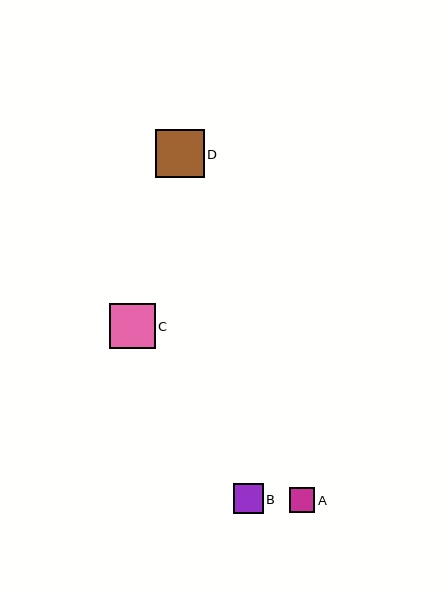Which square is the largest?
Square D is the largest with a size of approximately 49 pixels.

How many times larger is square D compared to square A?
Square D is approximately 1.9 times the size of square A.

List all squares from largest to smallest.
From largest to smallest: D, C, B, A.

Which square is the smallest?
Square A is the smallest with a size of approximately 25 pixels.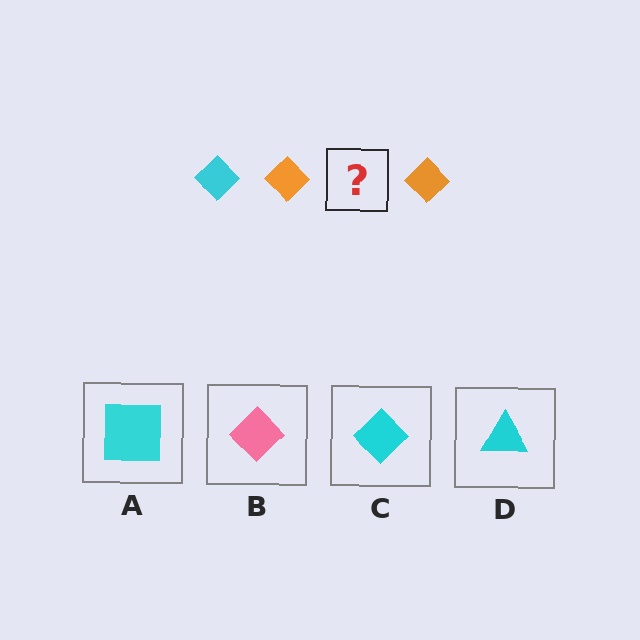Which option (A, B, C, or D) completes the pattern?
C.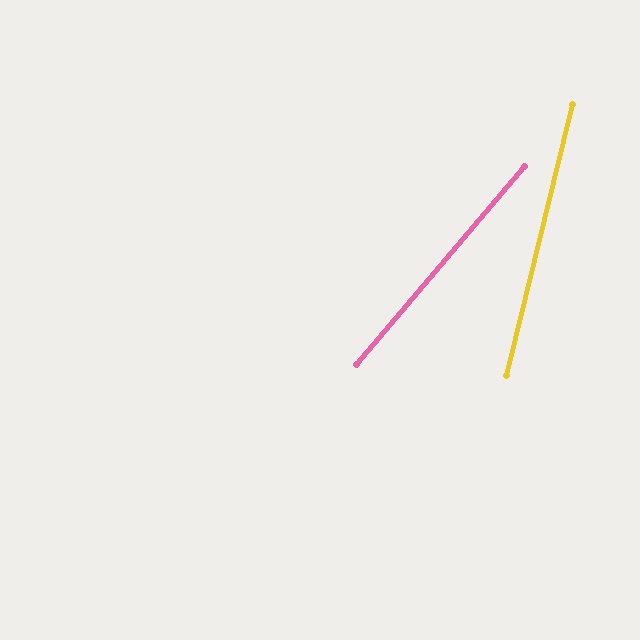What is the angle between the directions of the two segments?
Approximately 26 degrees.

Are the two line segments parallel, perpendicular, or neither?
Neither parallel nor perpendicular — they differ by about 26°.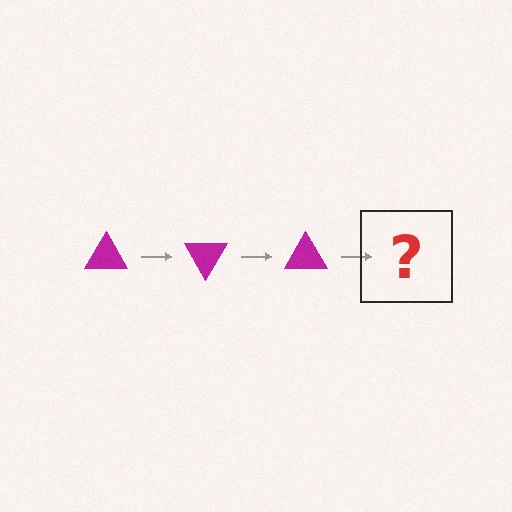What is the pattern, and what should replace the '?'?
The pattern is that the triangle rotates 60 degrees each step. The '?' should be a magenta triangle rotated 180 degrees.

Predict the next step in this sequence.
The next step is a magenta triangle rotated 180 degrees.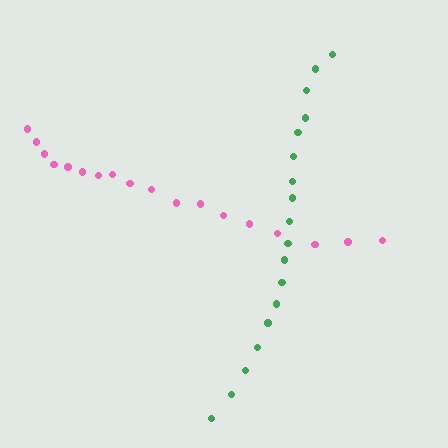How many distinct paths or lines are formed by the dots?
There are 2 distinct paths.